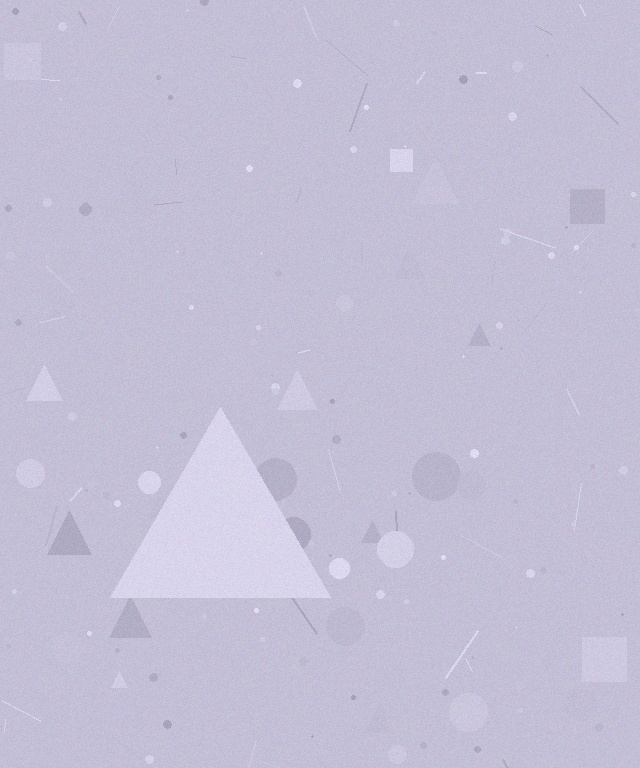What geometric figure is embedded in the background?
A triangle is embedded in the background.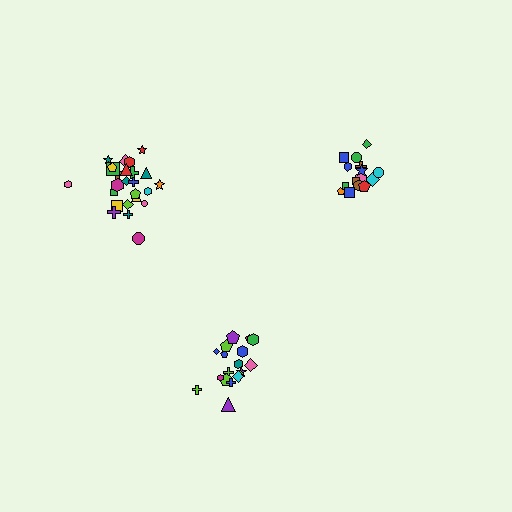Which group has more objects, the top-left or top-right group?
The top-left group.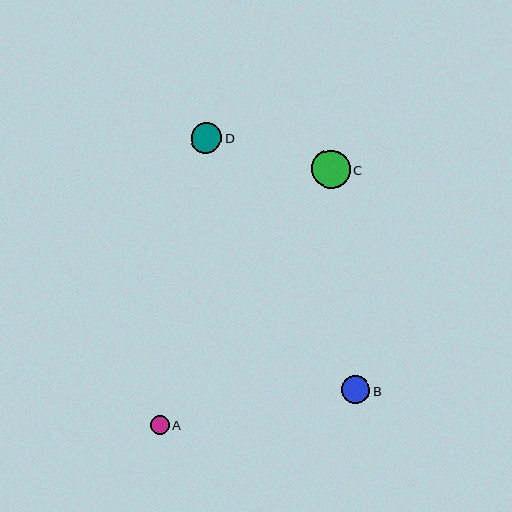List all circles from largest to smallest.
From largest to smallest: C, D, B, A.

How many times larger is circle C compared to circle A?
Circle C is approximately 2.0 times the size of circle A.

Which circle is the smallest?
Circle A is the smallest with a size of approximately 19 pixels.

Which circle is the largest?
Circle C is the largest with a size of approximately 39 pixels.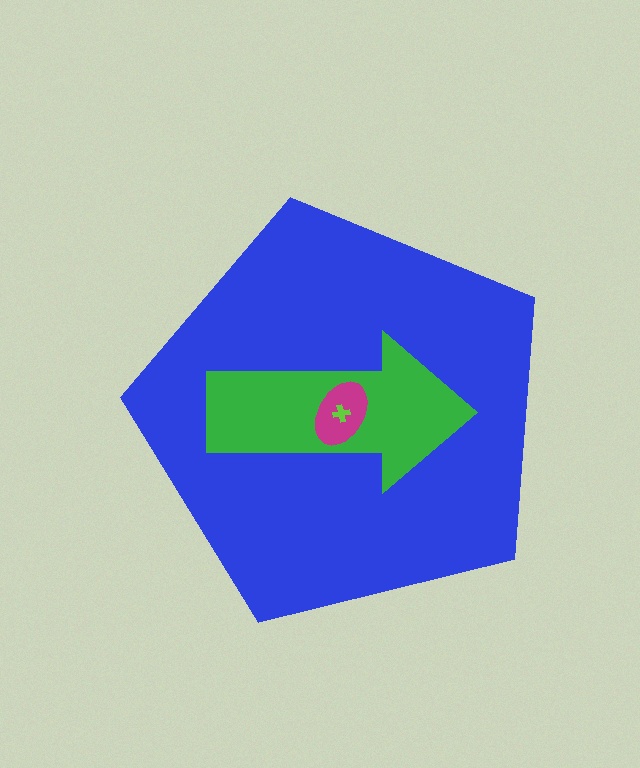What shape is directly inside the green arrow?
The magenta ellipse.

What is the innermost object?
The lime cross.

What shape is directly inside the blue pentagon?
The green arrow.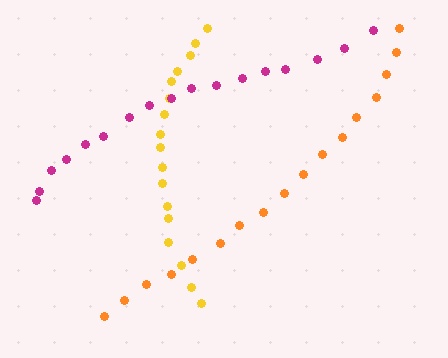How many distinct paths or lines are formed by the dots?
There are 3 distinct paths.